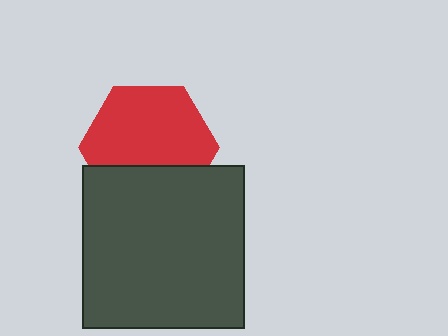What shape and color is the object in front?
The object in front is a dark gray square.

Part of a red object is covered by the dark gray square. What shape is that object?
It is a hexagon.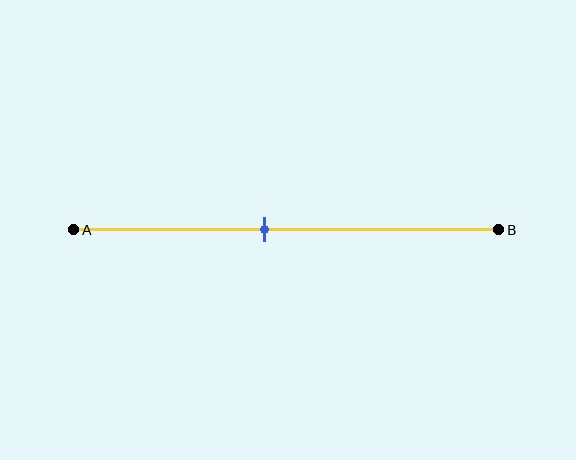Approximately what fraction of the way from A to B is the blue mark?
The blue mark is approximately 45% of the way from A to B.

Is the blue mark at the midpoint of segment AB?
No, the mark is at about 45% from A, not at the 50% midpoint.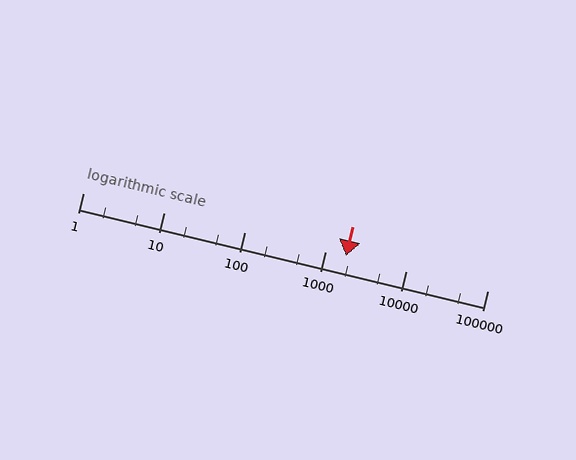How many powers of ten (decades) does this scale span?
The scale spans 5 decades, from 1 to 100000.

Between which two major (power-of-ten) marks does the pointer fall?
The pointer is between 1000 and 10000.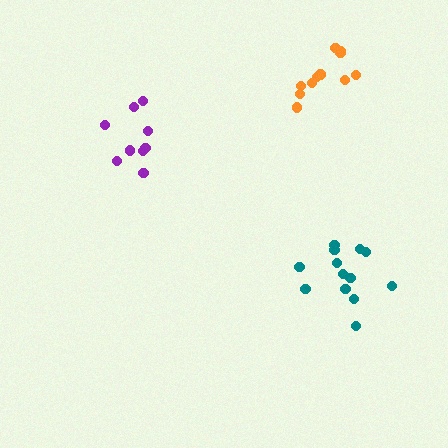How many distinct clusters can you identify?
There are 3 distinct clusters.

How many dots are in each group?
Group 1: 11 dots, Group 2: 9 dots, Group 3: 13 dots (33 total).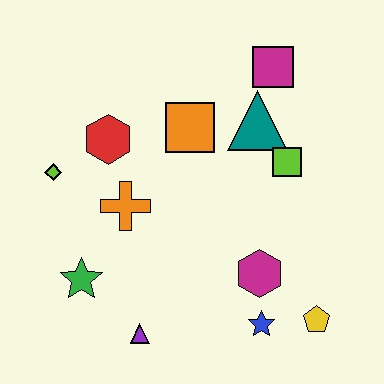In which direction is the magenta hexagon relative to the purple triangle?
The magenta hexagon is to the right of the purple triangle.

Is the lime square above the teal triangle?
No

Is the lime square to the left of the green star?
No